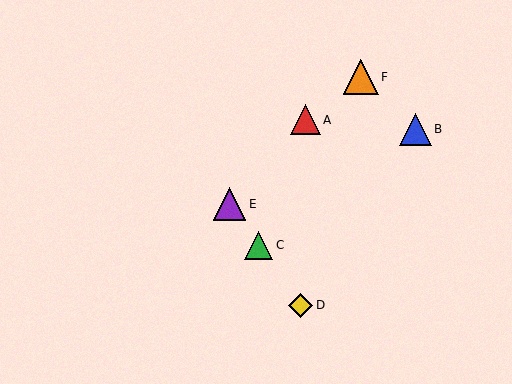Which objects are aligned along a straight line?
Objects C, D, E are aligned along a straight line.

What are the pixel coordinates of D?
Object D is at (300, 305).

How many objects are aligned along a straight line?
3 objects (C, D, E) are aligned along a straight line.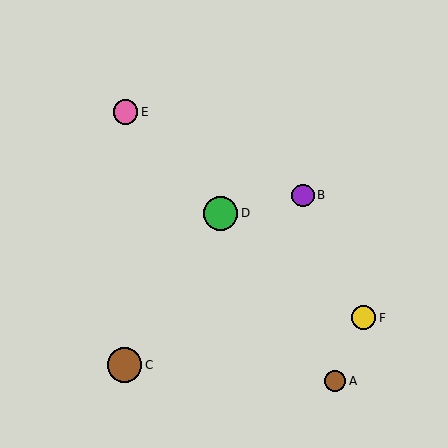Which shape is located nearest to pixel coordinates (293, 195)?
The purple circle (labeled B) at (303, 195) is nearest to that location.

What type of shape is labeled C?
Shape C is a brown circle.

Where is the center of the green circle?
The center of the green circle is at (221, 213).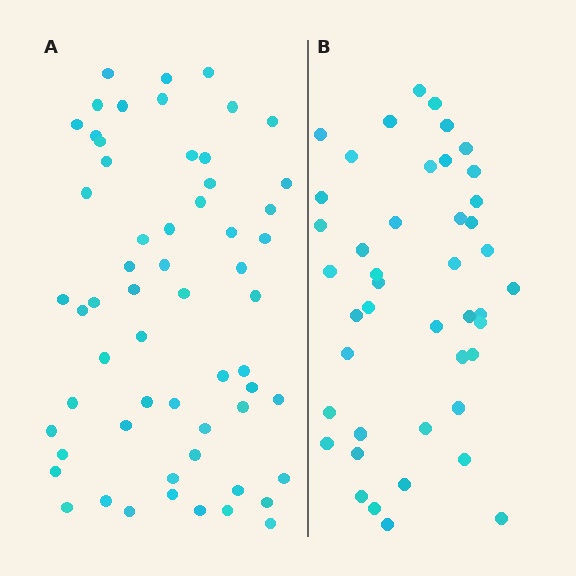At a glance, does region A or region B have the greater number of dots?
Region A (the left region) has more dots.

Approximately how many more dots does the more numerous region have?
Region A has approximately 15 more dots than region B.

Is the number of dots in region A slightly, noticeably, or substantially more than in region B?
Region A has noticeably more, but not dramatically so. The ratio is roughly 1.3 to 1.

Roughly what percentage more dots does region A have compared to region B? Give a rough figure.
About 35% more.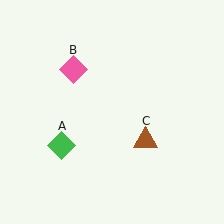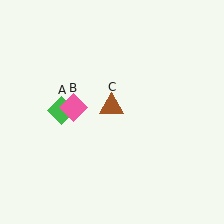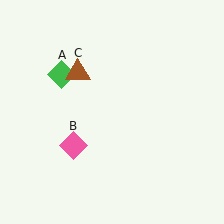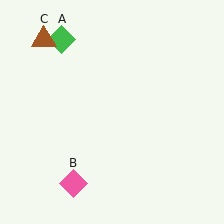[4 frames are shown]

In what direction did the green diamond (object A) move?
The green diamond (object A) moved up.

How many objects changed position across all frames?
3 objects changed position: green diamond (object A), pink diamond (object B), brown triangle (object C).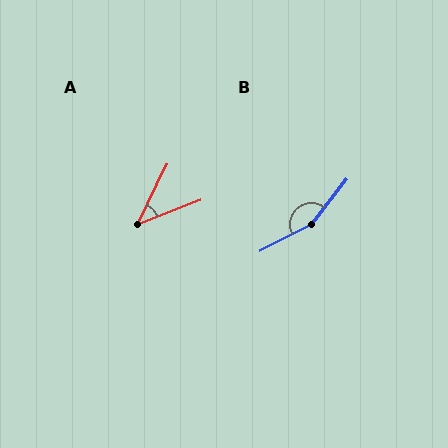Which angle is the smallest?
A, at approximately 43 degrees.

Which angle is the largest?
B, at approximately 156 degrees.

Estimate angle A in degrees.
Approximately 43 degrees.